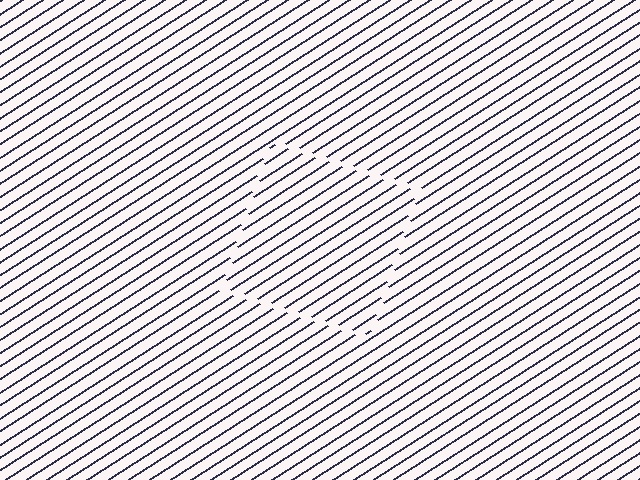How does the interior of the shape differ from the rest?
The interior of the shape contains the same grating, shifted by half a period — the contour is defined by the phase discontinuity where line-ends from the inner and outer gratings abut.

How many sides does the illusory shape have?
4 sides — the line-ends trace a square.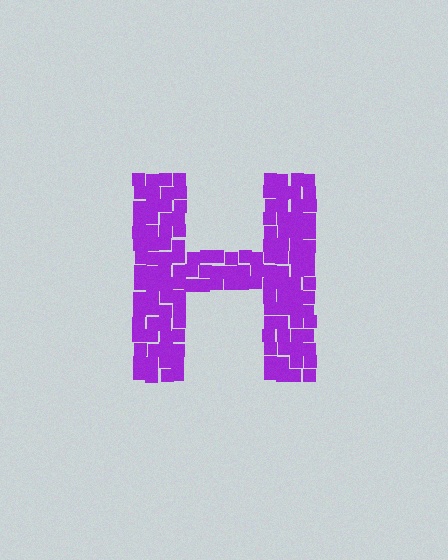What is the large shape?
The large shape is the letter H.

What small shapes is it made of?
It is made of small squares.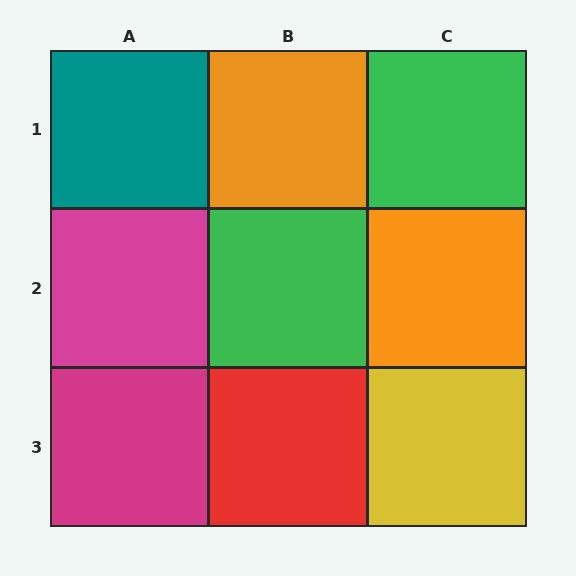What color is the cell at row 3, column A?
Magenta.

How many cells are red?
1 cell is red.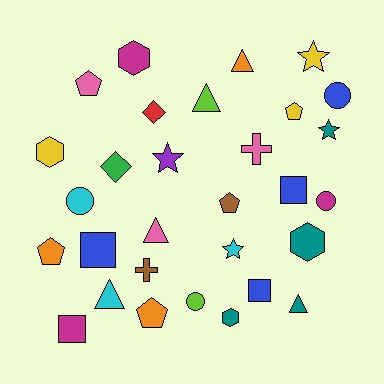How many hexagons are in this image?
There are 4 hexagons.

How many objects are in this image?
There are 30 objects.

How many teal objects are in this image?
There are 4 teal objects.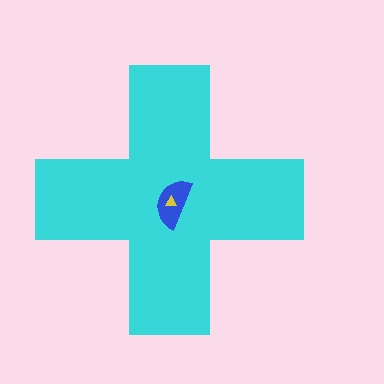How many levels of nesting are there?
3.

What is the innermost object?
The yellow triangle.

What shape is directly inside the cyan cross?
The blue semicircle.